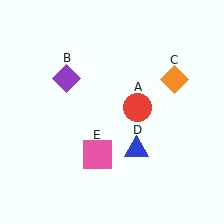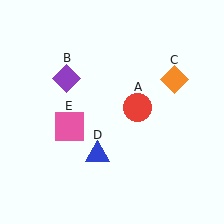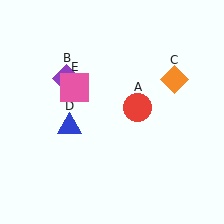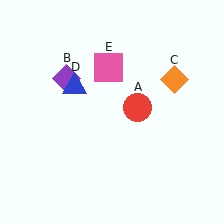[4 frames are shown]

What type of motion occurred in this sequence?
The blue triangle (object D), pink square (object E) rotated clockwise around the center of the scene.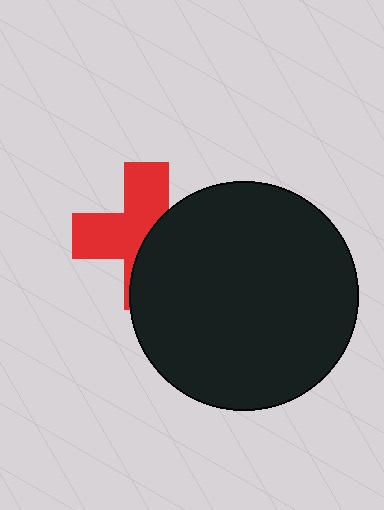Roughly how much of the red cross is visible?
About half of it is visible (roughly 54%).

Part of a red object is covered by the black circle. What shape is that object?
It is a cross.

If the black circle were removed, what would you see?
You would see the complete red cross.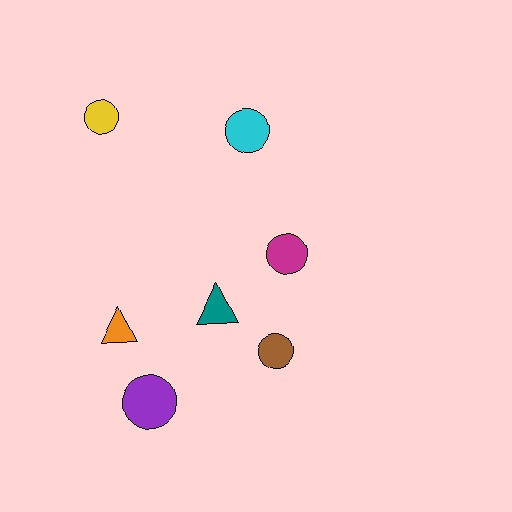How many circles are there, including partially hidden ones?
There are 5 circles.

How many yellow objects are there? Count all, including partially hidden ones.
There is 1 yellow object.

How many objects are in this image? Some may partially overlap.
There are 7 objects.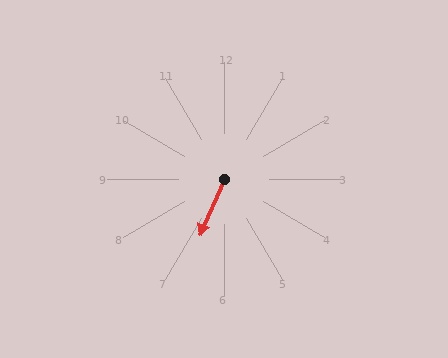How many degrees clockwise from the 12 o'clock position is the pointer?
Approximately 204 degrees.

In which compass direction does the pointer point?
Southwest.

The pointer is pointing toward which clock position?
Roughly 7 o'clock.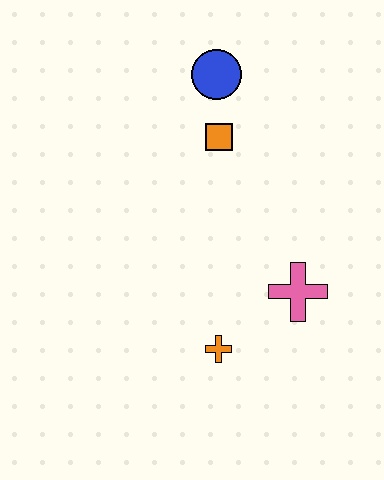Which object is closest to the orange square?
The blue circle is closest to the orange square.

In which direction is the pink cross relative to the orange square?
The pink cross is below the orange square.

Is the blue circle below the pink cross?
No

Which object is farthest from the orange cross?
The blue circle is farthest from the orange cross.